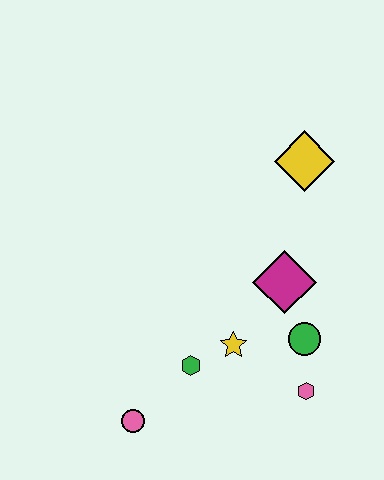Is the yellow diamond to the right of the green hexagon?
Yes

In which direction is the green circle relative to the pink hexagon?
The green circle is above the pink hexagon.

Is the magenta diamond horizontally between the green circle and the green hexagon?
Yes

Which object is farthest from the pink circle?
The yellow diamond is farthest from the pink circle.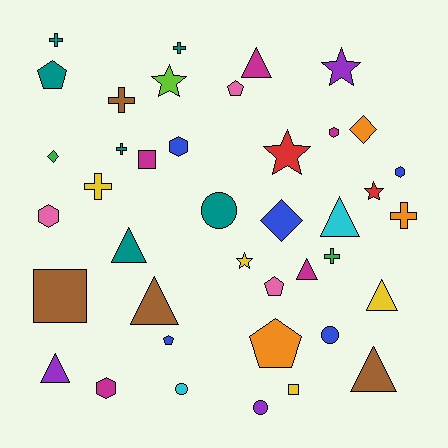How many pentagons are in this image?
There are 5 pentagons.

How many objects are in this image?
There are 40 objects.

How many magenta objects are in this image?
There are 5 magenta objects.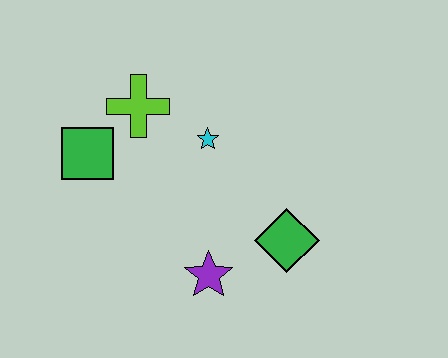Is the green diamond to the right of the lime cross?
Yes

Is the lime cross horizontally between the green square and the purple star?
Yes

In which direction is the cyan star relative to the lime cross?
The cyan star is to the right of the lime cross.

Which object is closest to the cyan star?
The lime cross is closest to the cyan star.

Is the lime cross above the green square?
Yes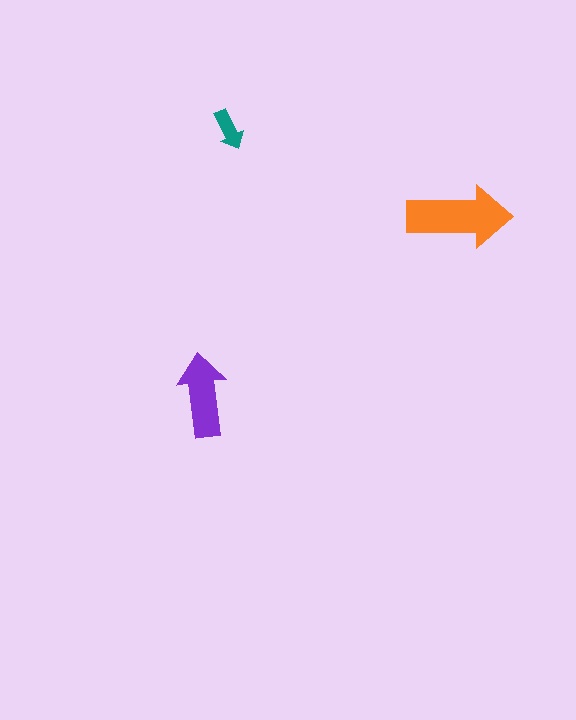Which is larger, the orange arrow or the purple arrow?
The orange one.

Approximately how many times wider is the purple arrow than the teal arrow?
About 2 times wider.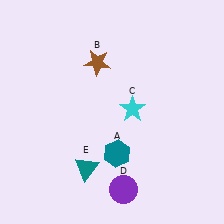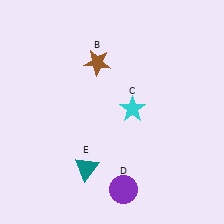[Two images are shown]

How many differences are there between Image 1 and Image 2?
There is 1 difference between the two images.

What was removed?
The teal hexagon (A) was removed in Image 2.